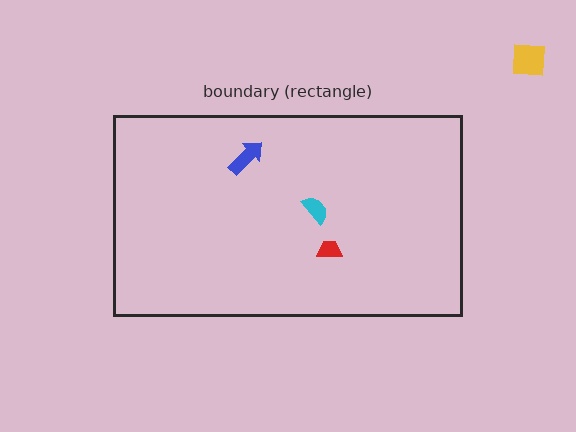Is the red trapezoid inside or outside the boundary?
Inside.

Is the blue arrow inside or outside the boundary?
Inside.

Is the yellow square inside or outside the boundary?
Outside.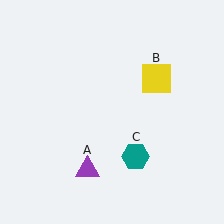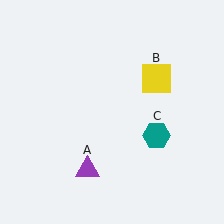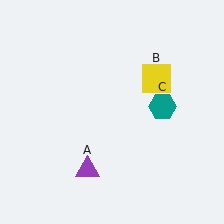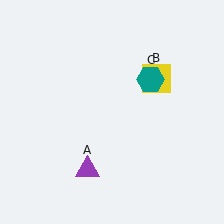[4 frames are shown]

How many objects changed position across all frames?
1 object changed position: teal hexagon (object C).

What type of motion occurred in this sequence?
The teal hexagon (object C) rotated counterclockwise around the center of the scene.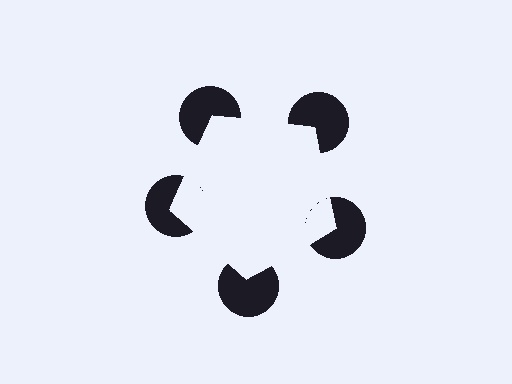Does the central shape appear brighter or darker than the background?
It typically appears slightly brighter than the background, even though no actual brightness change is drawn.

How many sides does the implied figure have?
5 sides.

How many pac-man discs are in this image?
There are 5 — one at each vertex of the illusory pentagon.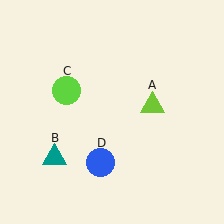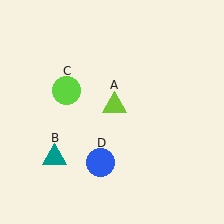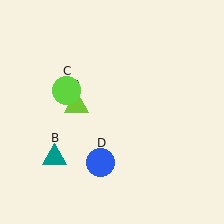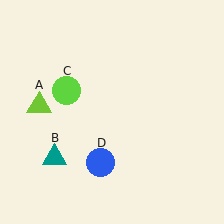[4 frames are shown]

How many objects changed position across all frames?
1 object changed position: lime triangle (object A).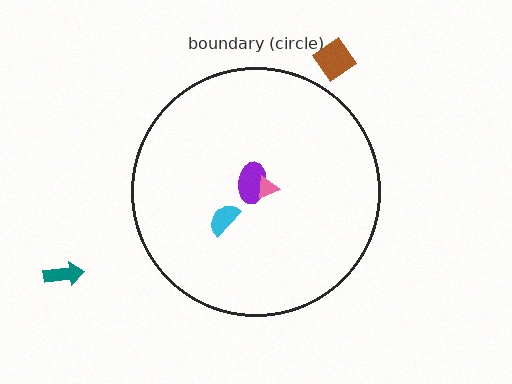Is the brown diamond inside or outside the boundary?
Outside.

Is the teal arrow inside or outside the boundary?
Outside.